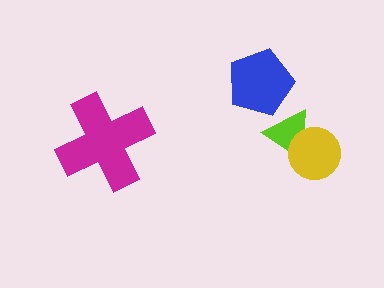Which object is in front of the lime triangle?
The yellow circle is in front of the lime triangle.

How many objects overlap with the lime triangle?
1 object overlaps with the lime triangle.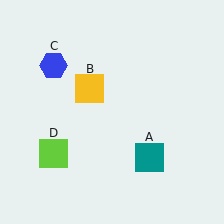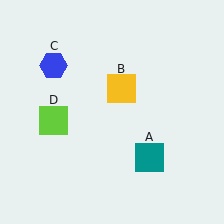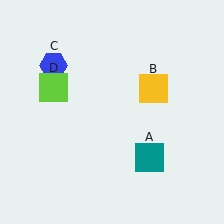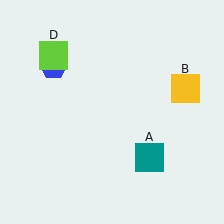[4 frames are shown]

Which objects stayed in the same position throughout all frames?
Teal square (object A) and blue hexagon (object C) remained stationary.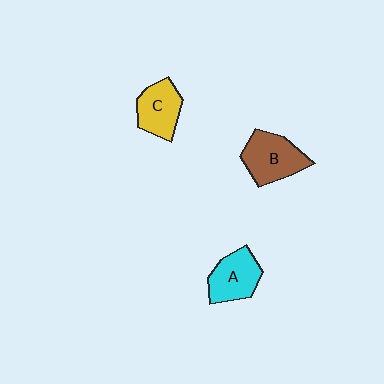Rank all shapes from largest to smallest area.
From largest to smallest: B (brown), A (cyan), C (yellow).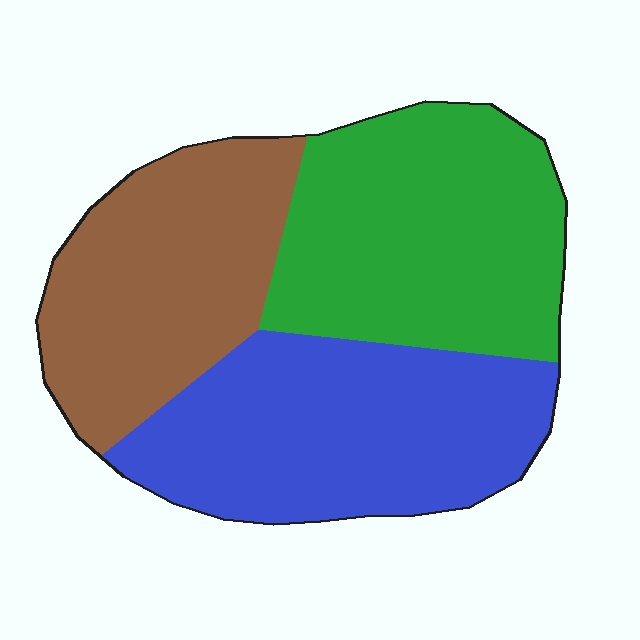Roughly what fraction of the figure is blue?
Blue takes up about three eighths (3/8) of the figure.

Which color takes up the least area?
Brown, at roughly 30%.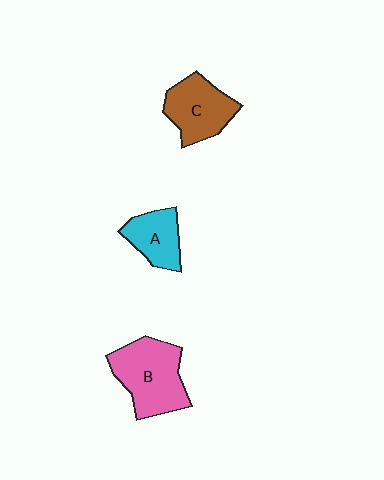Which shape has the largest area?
Shape B (pink).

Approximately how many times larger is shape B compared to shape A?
Approximately 1.7 times.